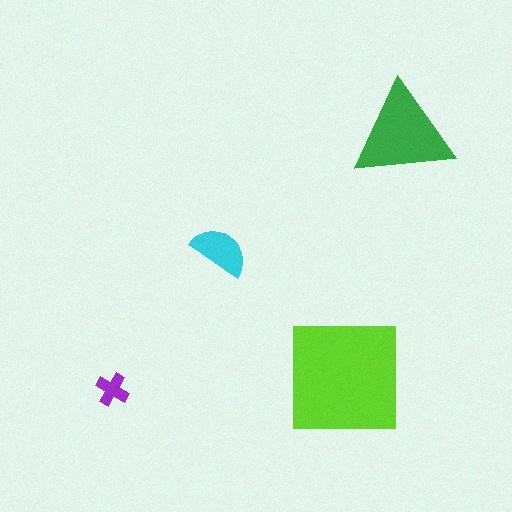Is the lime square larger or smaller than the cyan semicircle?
Larger.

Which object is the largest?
The lime square.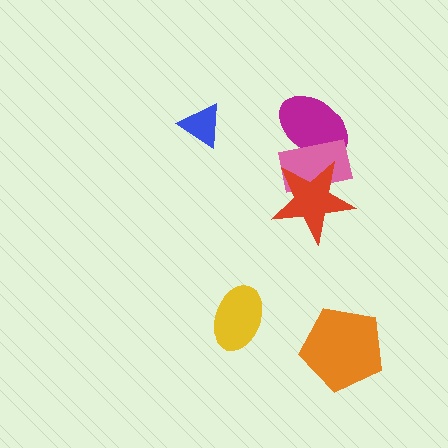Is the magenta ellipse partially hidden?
Yes, it is partially covered by another shape.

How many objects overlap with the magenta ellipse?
2 objects overlap with the magenta ellipse.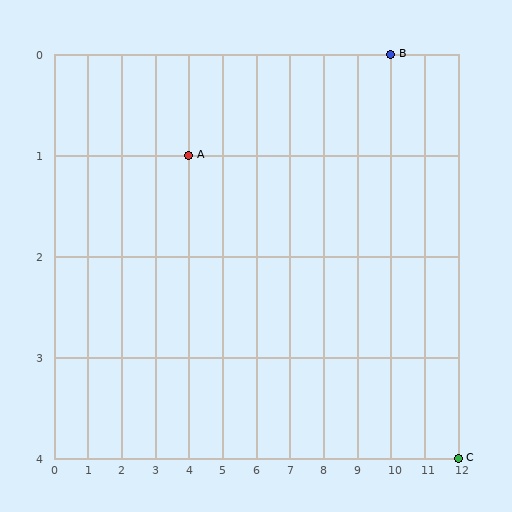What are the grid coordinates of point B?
Point B is at grid coordinates (10, 0).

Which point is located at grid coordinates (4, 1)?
Point A is at (4, 1).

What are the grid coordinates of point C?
Point C is at grid coordinates (12, 4).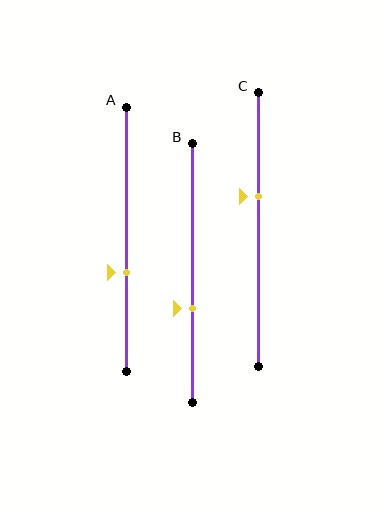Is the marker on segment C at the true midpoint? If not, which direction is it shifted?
No, the marker on segment C is shifted upward by about 12% of the segment length.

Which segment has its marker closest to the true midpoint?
Segment C has its marker closest to the true midpoint.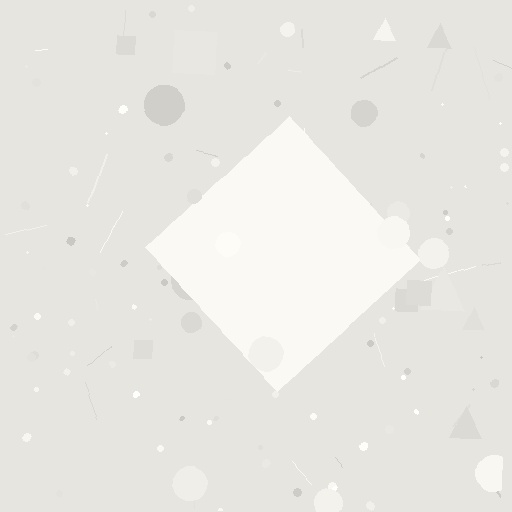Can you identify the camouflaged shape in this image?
The camouflaged shape is a diamond.